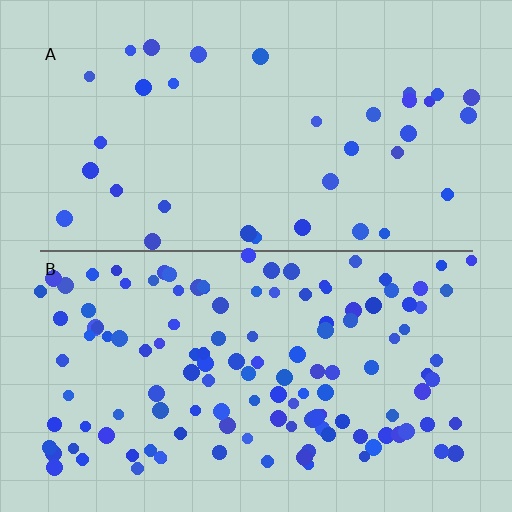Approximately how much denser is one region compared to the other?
Approximately 3.7× — region B over region A.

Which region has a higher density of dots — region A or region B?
B (the bottom).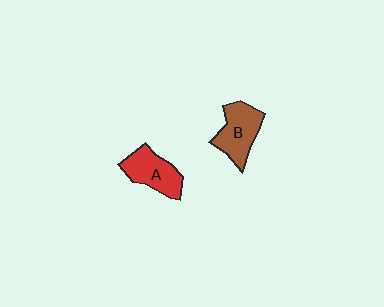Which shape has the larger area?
Shape B (brown).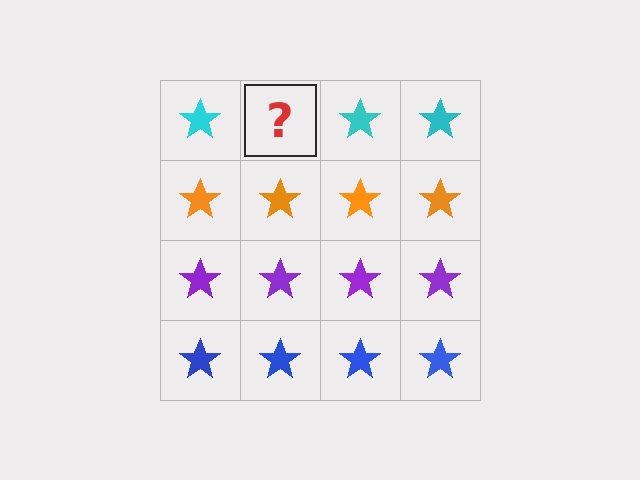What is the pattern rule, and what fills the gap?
The rule is that each row has a consistent color. The gap should be filled with a cyan star.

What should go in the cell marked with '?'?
The missing cell should contain a cyan star.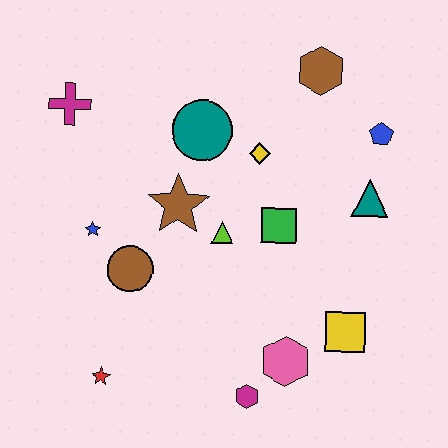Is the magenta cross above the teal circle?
Yes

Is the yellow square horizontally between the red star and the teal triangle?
Yes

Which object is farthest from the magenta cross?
The yellow square is farthest from the magenta cross.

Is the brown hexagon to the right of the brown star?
Yes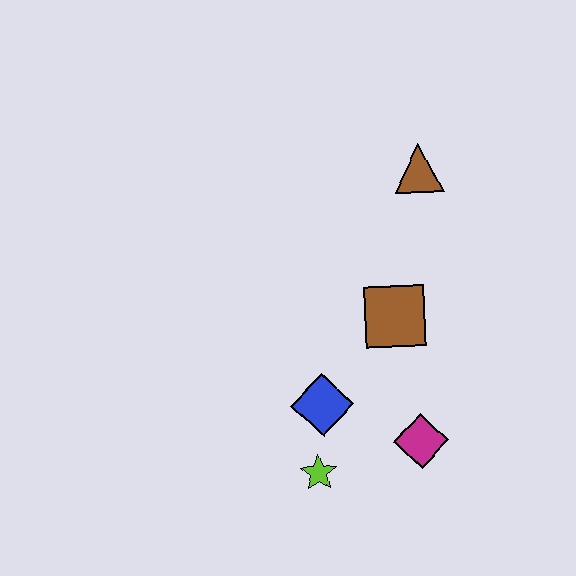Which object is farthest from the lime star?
The brown triangle is farthest from the lime star.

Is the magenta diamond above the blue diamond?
No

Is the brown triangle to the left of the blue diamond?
No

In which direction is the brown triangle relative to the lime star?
The brown triangle is above the lime star.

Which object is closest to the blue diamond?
The lime star is closest to the blue diamond.